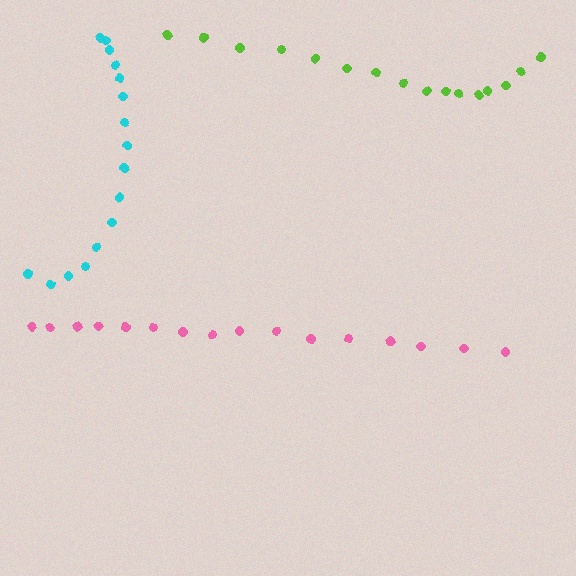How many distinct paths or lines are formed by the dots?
There are 3 distinct paths.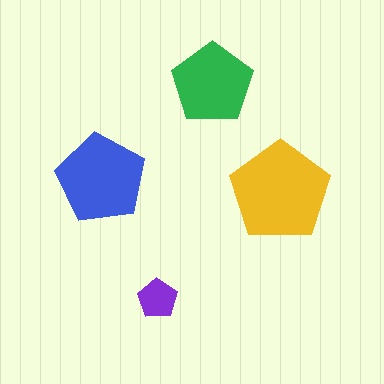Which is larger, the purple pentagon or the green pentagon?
The green one.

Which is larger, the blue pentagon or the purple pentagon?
The blue one.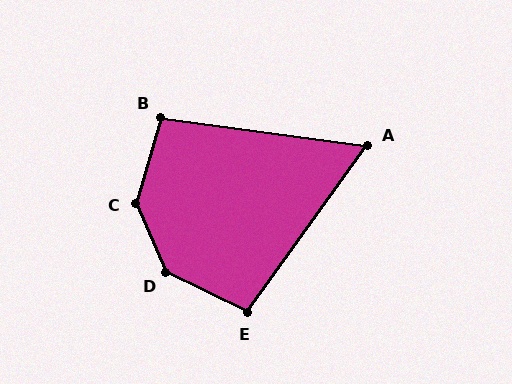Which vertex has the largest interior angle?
C, at approximately 140 degrees.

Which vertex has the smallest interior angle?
A, at approximately 62 degrees.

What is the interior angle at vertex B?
Approximately 99 degrees (obtuse).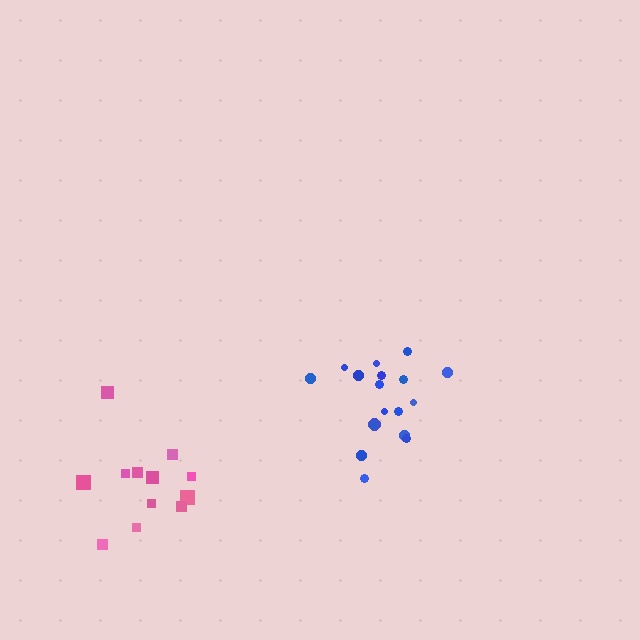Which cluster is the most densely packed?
Blue.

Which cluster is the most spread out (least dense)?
Pink.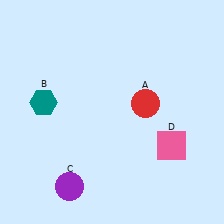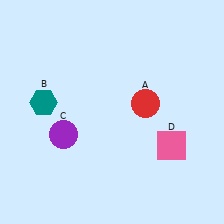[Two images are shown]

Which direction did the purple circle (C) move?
The purple circle (C) moved up.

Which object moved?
The purple circle (C) moved up.